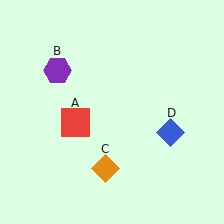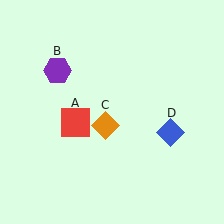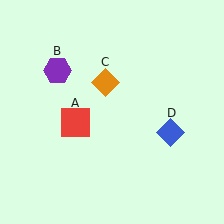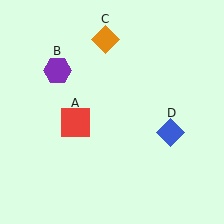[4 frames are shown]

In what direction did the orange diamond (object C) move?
The orange diamond (object C) moved up.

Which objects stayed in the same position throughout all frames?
Red square (object A) and purple hexagon (object B) and blue diamond (object D) remained stationary.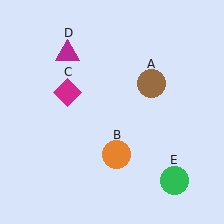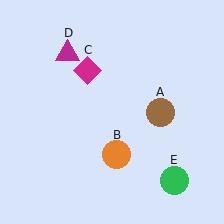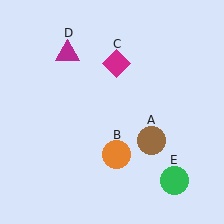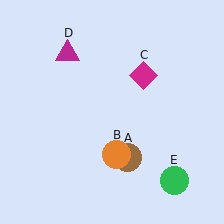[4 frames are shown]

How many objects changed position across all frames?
2 objects changed position: brown circle (object A), magenta diamond (object C).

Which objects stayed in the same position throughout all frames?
Orange circle (object B) and magenta triangle (object D) and green circle (object E) remained stationary.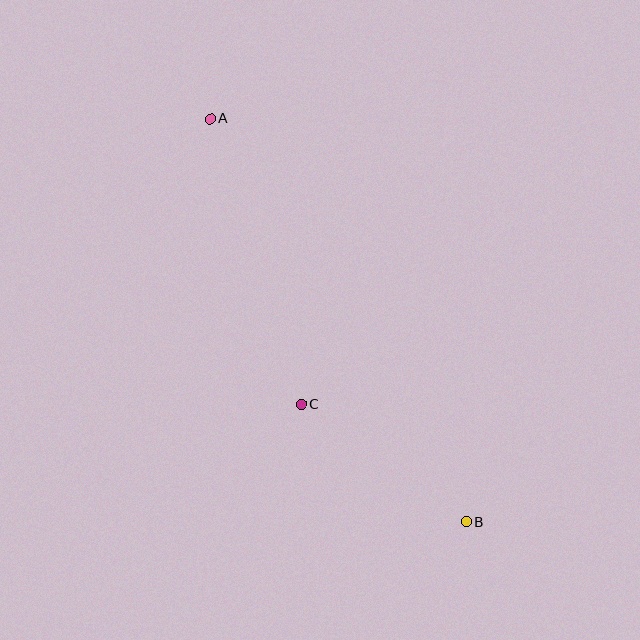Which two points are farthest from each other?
Points A and B are farthest from each other.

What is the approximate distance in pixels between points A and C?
The distance between A and C is approximately 300 pixels.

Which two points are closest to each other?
Points B and C are closest to each other.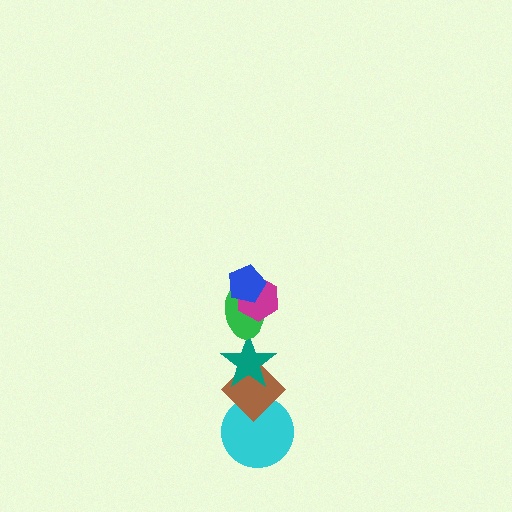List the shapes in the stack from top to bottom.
From top to bottom: the blue pentagon, the magenta hexagon, the green ellipse, the teal star, the brown diamond, the cyan circle.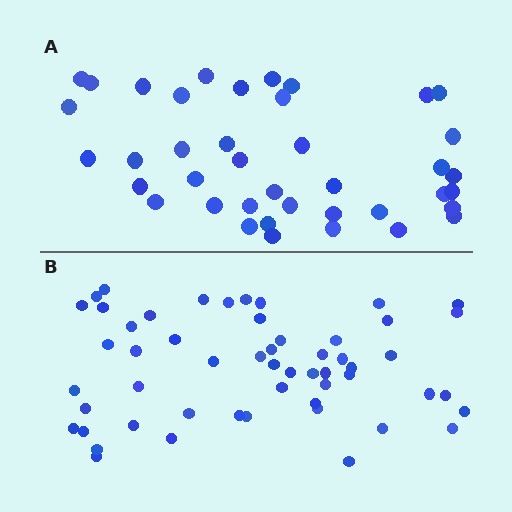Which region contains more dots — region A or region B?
Region B (the bottom region) has more dots.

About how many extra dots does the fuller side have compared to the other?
Region B has approximately 15 more dots than region A.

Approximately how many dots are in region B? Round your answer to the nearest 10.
About 50 dots. (The exact count is 54, which rounds to 50.)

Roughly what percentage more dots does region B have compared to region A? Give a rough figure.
About 35% more.